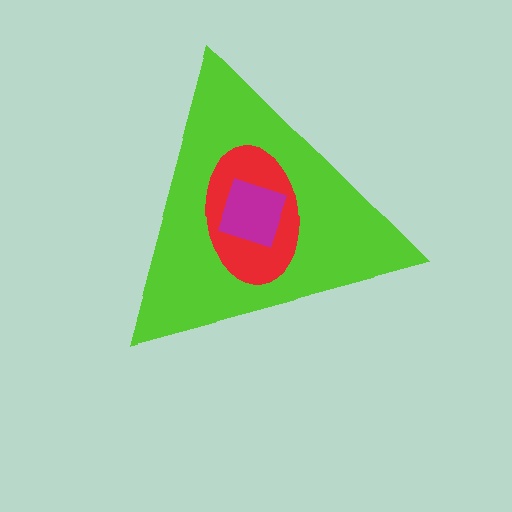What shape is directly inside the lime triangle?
The red ellipse.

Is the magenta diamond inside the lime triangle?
Yes.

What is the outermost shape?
The lime triangle.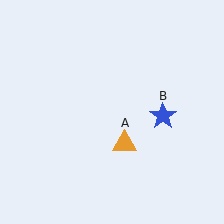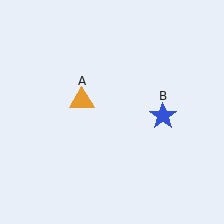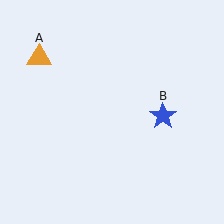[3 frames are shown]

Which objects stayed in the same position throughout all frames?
Blue star (object B) remained stationary.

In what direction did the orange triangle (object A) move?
The orange triangle (object A) moved up and to the left.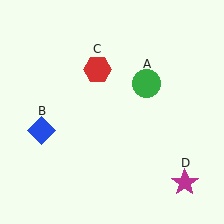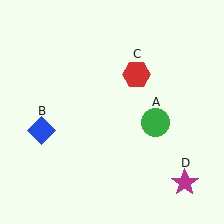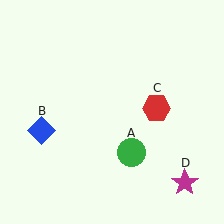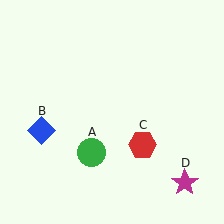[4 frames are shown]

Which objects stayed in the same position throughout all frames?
Blue diamond (object B) and magenta star (object D) remained stationary.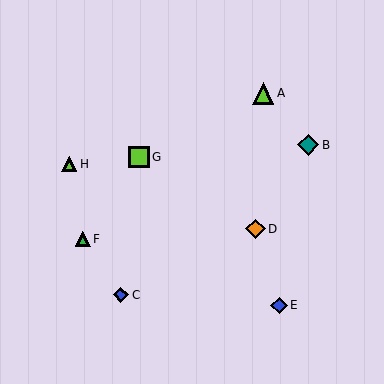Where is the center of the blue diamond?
The center of the blue diamond is at (121, 295).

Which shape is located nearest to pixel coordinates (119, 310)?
The blue diamond (labeled C) at (121, 295) is nearest to that location.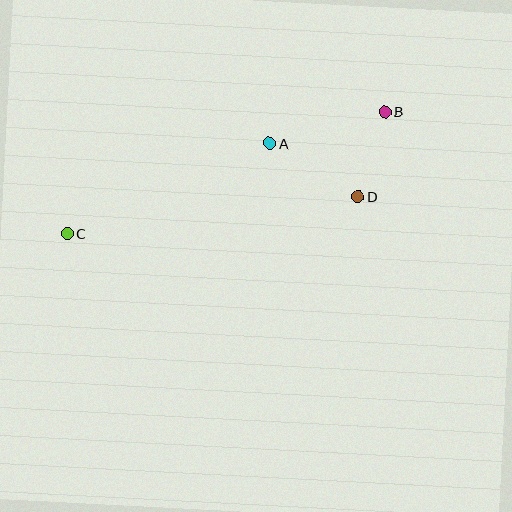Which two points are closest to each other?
Points B and D are closest to each other.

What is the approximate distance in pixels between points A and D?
The distance between A and D is approximately 103 pixels.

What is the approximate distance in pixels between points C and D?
The distance between C and D is approximately 293 pixels.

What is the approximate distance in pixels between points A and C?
The distance between A and C is approximately 222 pixels.